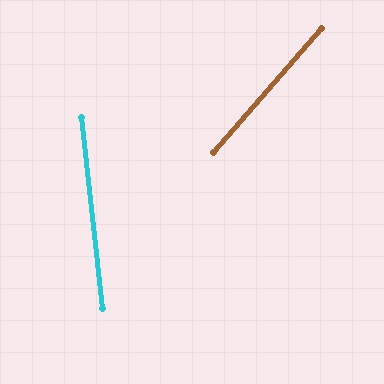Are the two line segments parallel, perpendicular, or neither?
Neither parallel nor perpendicular — they differ by about 47°.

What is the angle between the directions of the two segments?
Approximately 47 degrees.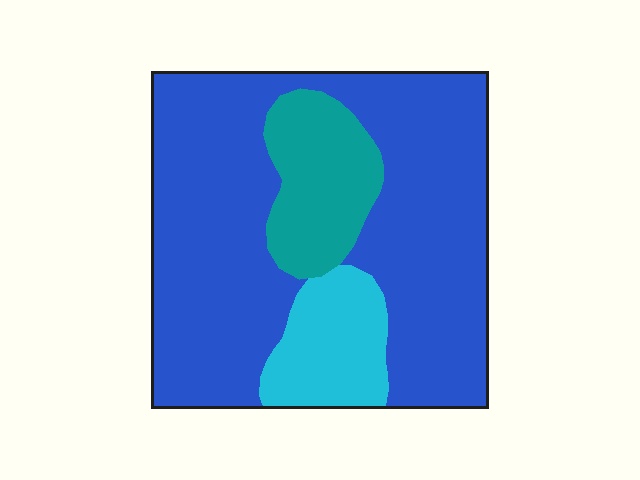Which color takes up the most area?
Blue, at roughly 70%.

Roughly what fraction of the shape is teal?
Teal takes up about one sixth (1/6) of the shape.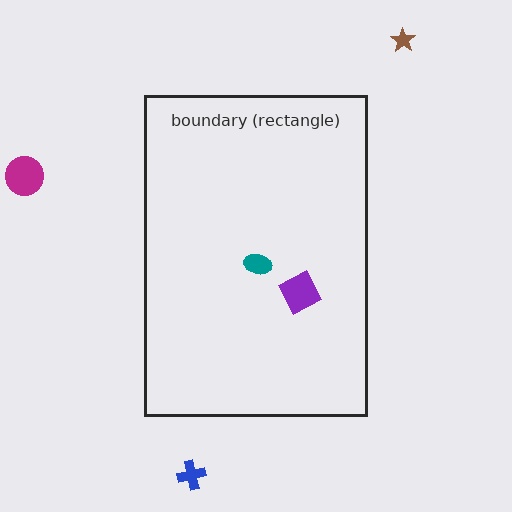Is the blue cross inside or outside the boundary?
Outside.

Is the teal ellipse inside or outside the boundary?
Inside.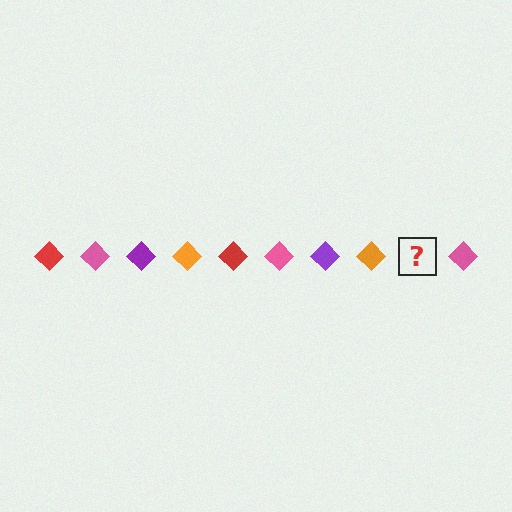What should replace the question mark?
The question mark should be replaced with a red diamond.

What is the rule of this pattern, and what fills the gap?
The rule is that the pattern cycles through red, pink, purple, orange diamonds. The gap should be filled with a red diamond.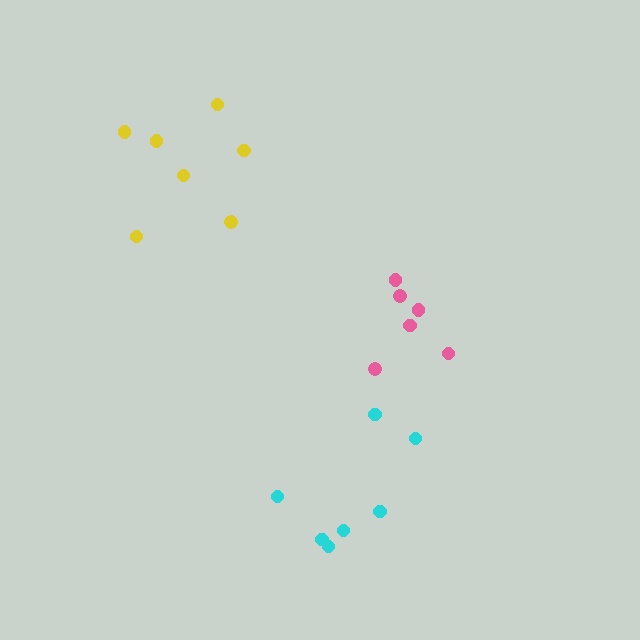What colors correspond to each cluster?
The clusters are colored: yellow, cyan, pink.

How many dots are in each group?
Group 1: 7 dots, Group 2: 7 dots, Group 3: 6 dots (20 total).